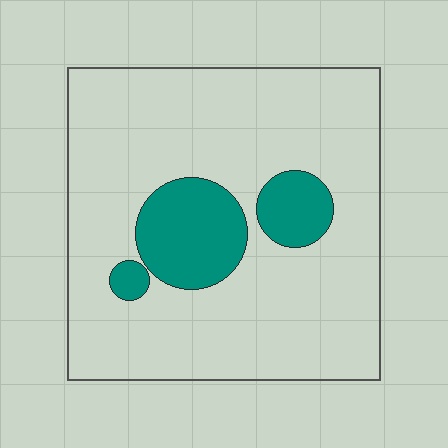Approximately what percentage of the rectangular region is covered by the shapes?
Approximately 15%.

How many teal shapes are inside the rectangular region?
3.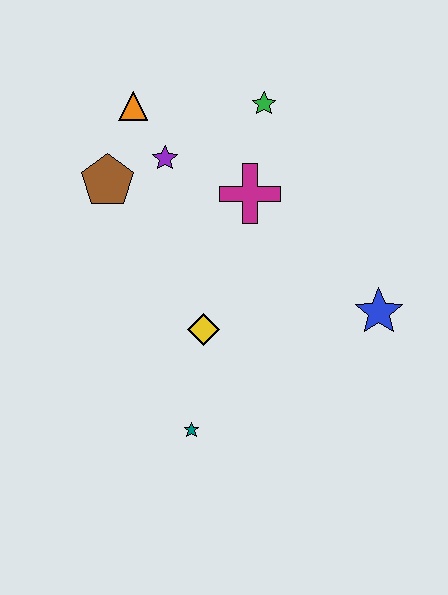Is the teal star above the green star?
No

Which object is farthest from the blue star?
The orange triangle is farthest from the blue star.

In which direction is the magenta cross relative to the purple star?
The magenta cross is to the right of the purple star.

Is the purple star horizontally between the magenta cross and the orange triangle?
Yes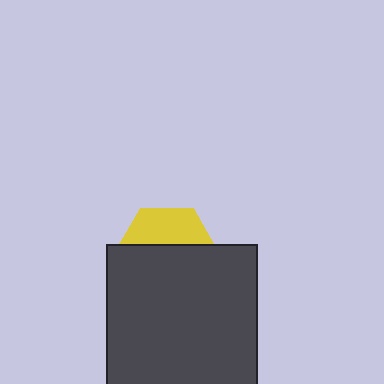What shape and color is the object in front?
The object in front is a dark gray square.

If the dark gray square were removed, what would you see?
You would see the complete yellow hexagon.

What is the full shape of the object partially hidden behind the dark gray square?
The partially hidden object is a yellow hexagon.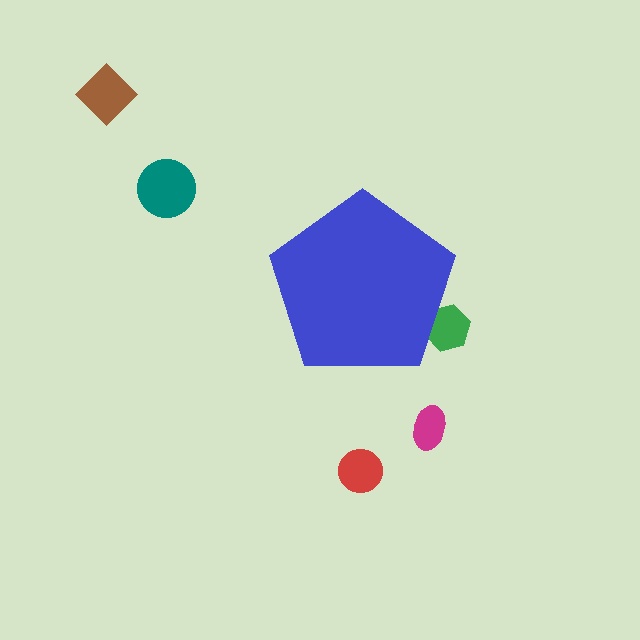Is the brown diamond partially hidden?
No, the brown diamond is fully visible.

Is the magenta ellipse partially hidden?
No, the magenta ellipse is fully visible.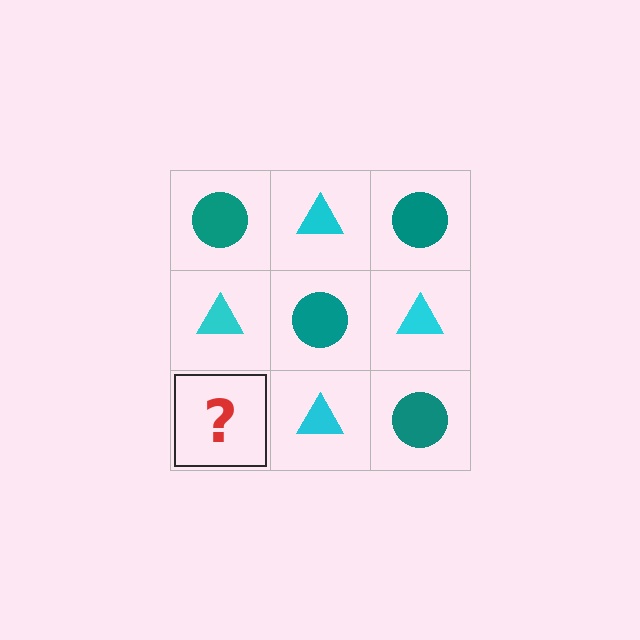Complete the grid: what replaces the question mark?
The question mark should be replaced with a teal circle.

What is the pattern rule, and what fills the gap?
The rule is that it alternates teal circle and cyan triangle in a checkerboard pattern. The gap should be filled with a teal circle.